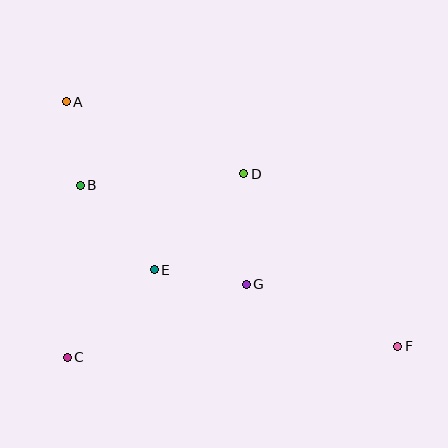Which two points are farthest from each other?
Points A and F are farthest from each other.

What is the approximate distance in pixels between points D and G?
The distance between D and G is approximately 110 pixels.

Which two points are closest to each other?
Points A and B are closest to each other.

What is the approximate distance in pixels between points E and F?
The distance between E and F is approximately 255 pixels.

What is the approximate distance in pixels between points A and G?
The distance between A and G is approximately 256 pixels.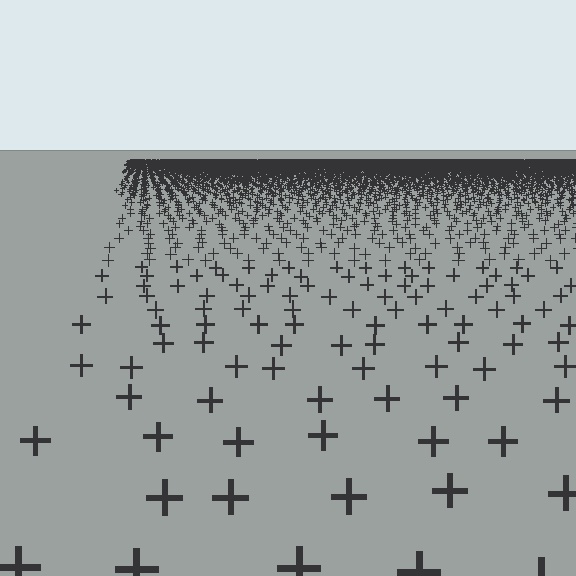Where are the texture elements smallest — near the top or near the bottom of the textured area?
Near the top.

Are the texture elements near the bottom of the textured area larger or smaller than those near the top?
Larger. Near the bottom, elements are closer to the viewer and appear at a bigger on-screen size.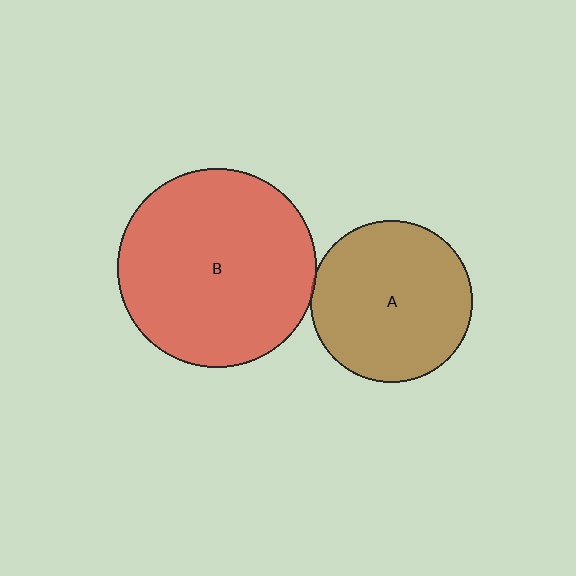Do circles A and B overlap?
Yes.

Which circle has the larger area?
Circle B (red).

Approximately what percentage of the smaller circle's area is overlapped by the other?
Approximately 5%.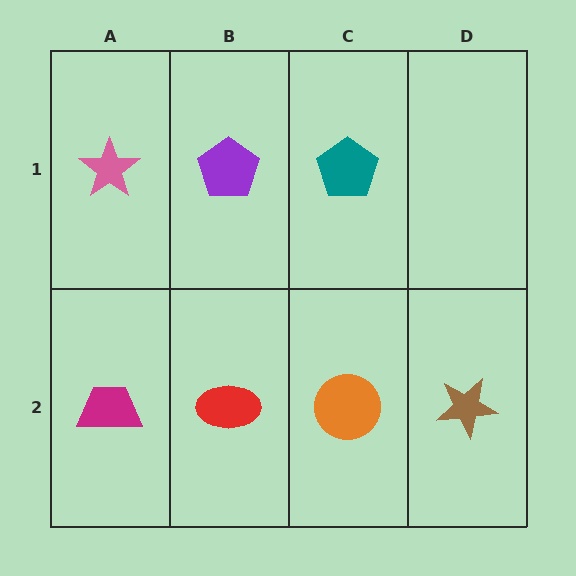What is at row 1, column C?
A teal pentagon.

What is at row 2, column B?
A red ellipse.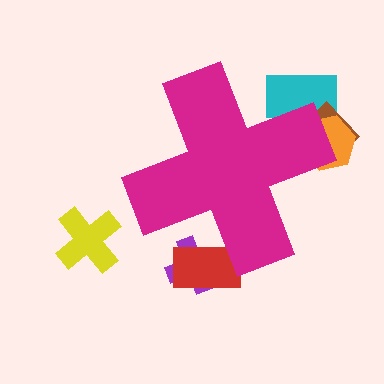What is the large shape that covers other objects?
A magenta cross.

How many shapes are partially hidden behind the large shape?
5 shapes are partially hidden.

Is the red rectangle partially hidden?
Yes, the red rectangle is partially hidden behind the magenta cross.